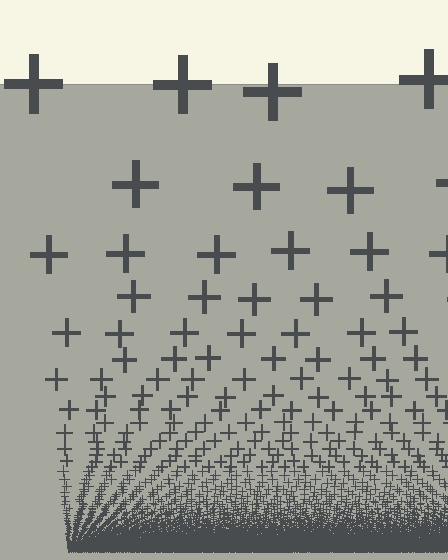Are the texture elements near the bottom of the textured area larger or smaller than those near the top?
Smaller. The gradient is inverted — elements near the bottom are smaller and denser.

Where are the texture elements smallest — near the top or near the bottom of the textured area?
Near the bottom.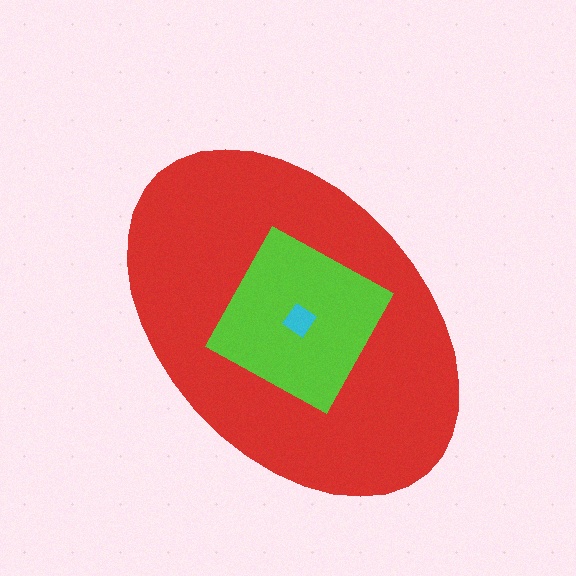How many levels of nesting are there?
3.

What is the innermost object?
The cyan diamond.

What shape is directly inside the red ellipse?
The lime square.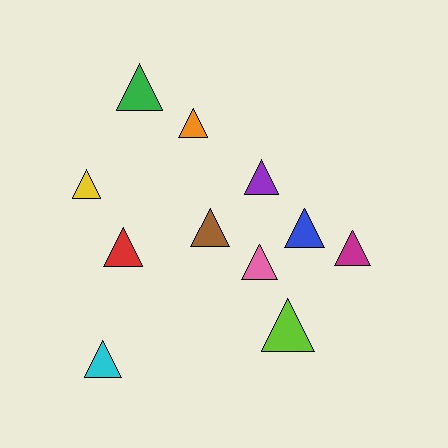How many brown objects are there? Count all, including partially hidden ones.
There is 1 brown object.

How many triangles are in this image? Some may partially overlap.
There are 11 triangles.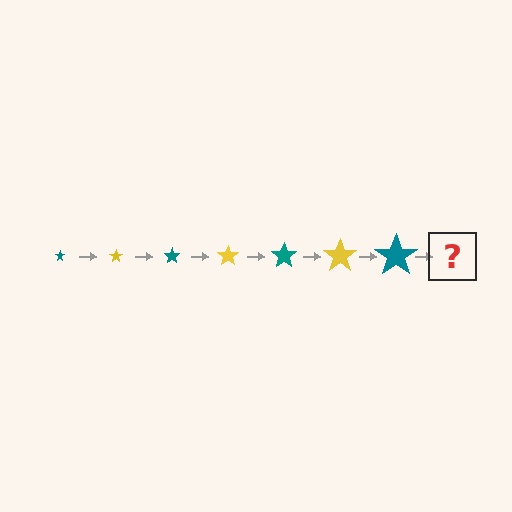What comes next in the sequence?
The next element should be a yellow star, larger than the previous one.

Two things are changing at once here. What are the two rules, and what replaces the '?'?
The two rules are that the star grows larger each step and the color cycles through teal and yellow. The '?' should be a yellow star, larger than the previous one.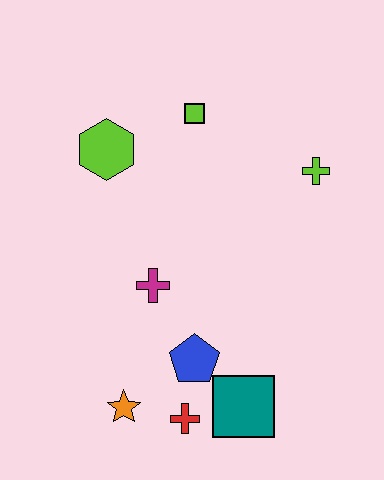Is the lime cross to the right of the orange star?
Yes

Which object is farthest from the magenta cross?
The lime cross is farthest from the magenta cross.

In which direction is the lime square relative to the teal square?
The lime square is above the teal square.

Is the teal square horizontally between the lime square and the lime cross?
Yes